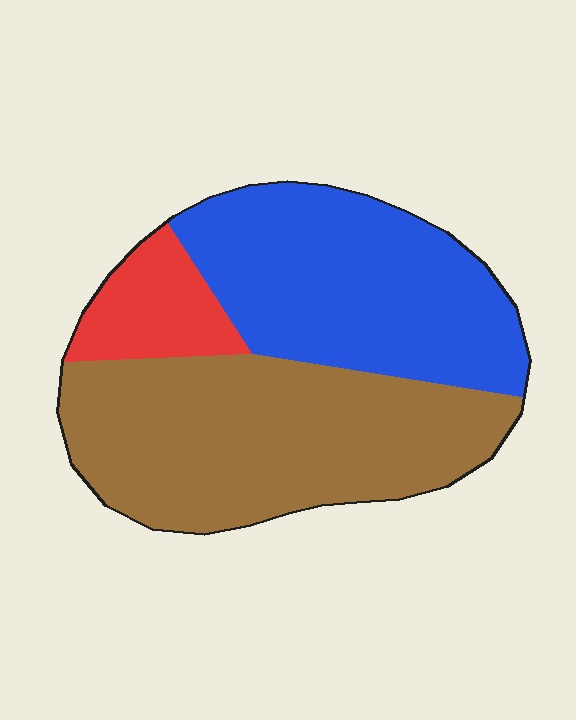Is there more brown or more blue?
Brown.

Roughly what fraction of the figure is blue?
Blue takes up about two fifths (2/5) of the figure.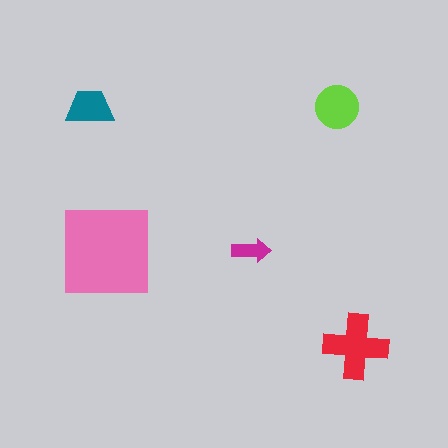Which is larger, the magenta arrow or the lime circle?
The lime circle.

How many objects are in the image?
There are 5 objects in the image.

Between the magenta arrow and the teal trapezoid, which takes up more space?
The teal trapezoid.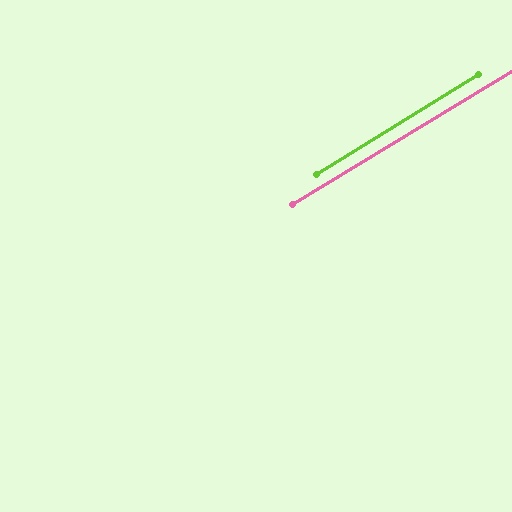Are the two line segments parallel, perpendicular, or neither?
Parallel — their directions differ by only 0.3°.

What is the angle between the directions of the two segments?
Approximately 0 degrees.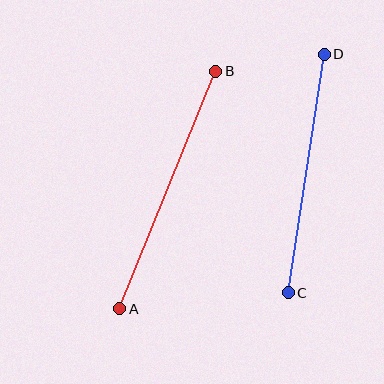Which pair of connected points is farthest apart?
Points A and B are farthest apart.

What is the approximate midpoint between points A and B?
The midpoint is at approximately (168, 190) pixels.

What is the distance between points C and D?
The distance is approximately 241 pixels.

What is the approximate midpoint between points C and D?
The midpoint is at approximately (306, 173) pixels.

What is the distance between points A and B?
The distance is approximately 256 pixels.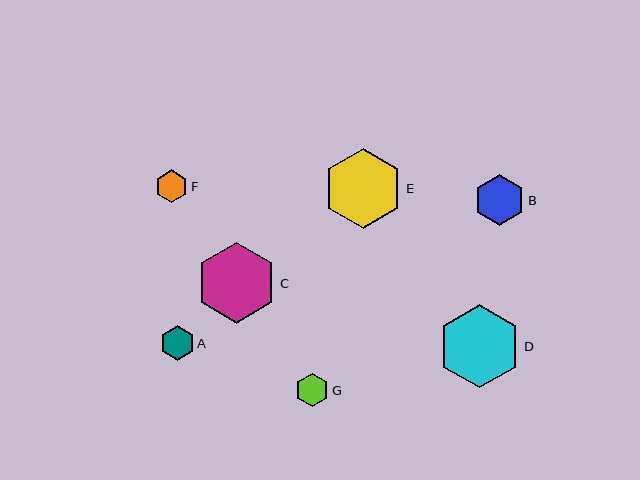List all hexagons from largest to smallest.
From largest to smallest: D, C, E, B, A, F, G.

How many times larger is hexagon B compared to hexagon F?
Hexagon B is approximately 1.5 times the size of hexagon F.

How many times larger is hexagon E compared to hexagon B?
Hexagon E is approximately 1.6 times the size of hexagon B.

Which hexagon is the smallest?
Hexagon G is the smallest with a size of approximately 33 pixels.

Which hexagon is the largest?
Hexagon D is the largest with a size of approximately 83 pixels.